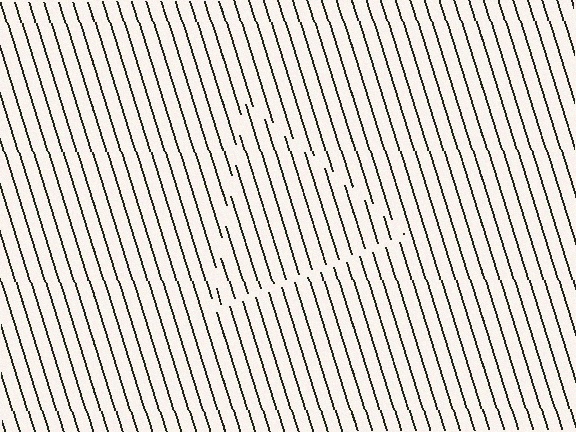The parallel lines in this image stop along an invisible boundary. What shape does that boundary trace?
An illusory triangle. The interior of the shape contains the same grating, shifted by half a period — the contour is defined by the phase discontinuity where line-ends from the inner and outer gratings abut.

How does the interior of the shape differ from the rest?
The interior of the shape contains the same grating, shifted by half a period — the contour is defined by the phase discontinuity where line-ends from the inner and outer gratings abut.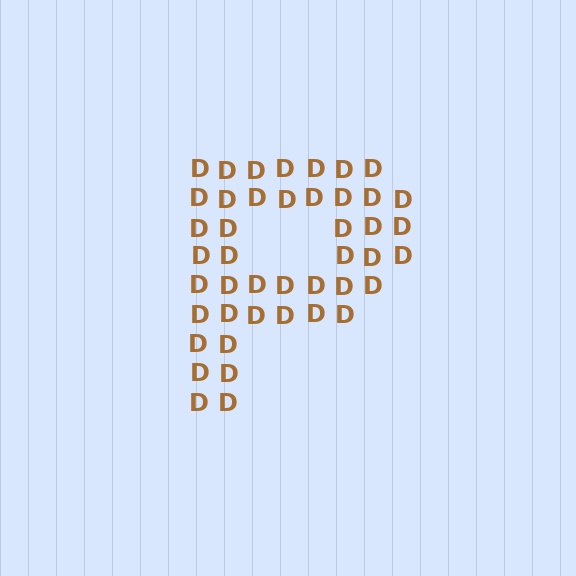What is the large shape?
The large shape is the letter P.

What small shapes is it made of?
It is made of small letter D's.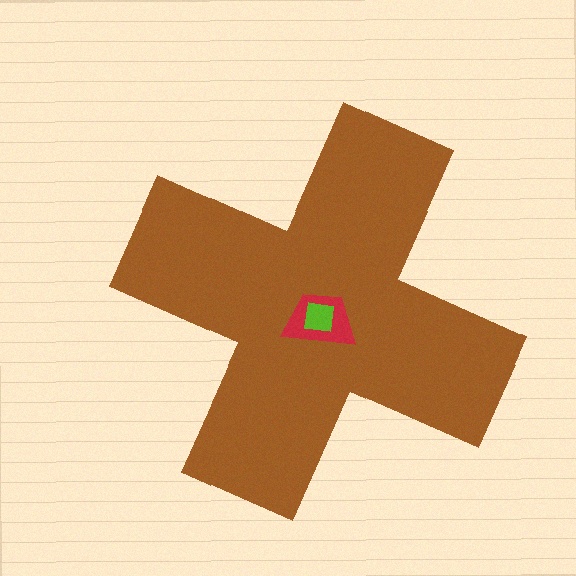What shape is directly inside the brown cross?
The red trapezoid.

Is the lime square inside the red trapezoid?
Yes.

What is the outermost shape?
The brown cross.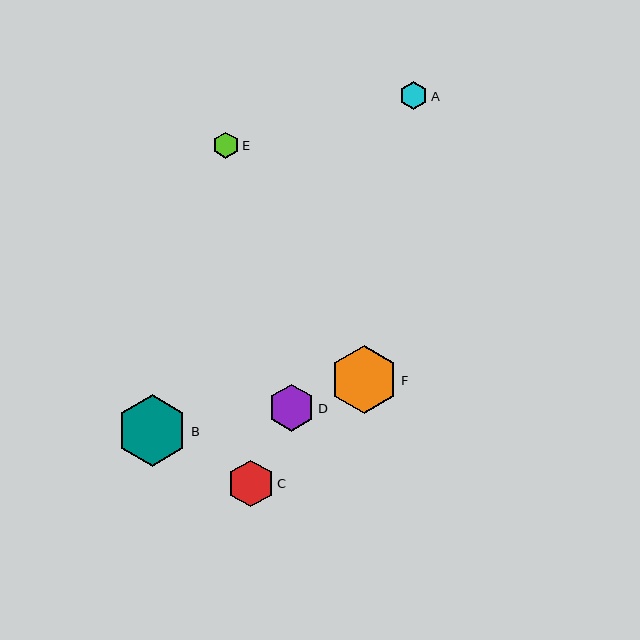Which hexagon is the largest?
Hexagon B is the largest with a size of approximately 71 pixels.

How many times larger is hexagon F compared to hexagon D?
Hexagon F is approximately 1.4 times the size of hexagon D.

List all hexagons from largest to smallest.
From largest to smallest: B, F, D, C, A, E.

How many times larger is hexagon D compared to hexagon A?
Hexagon D is approximately 1.7 times the size of hexagon A.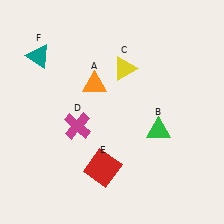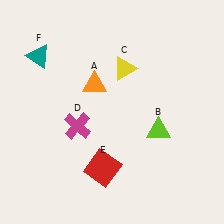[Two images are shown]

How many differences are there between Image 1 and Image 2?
There is 1 difference between the two images.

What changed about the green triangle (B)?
In Image 1, B is green. In Image 2, it changed to lime.